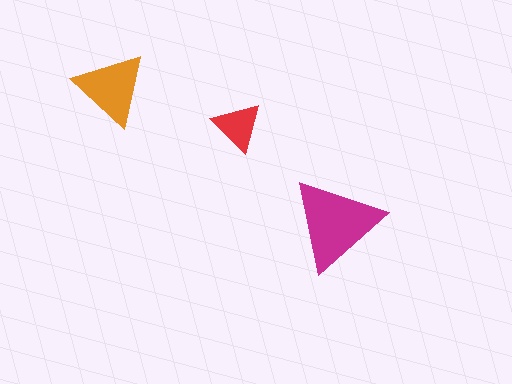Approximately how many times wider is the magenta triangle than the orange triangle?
About 1.5 times wider.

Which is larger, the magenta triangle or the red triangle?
The magenta one.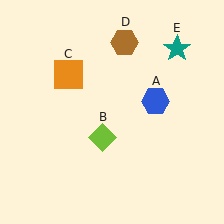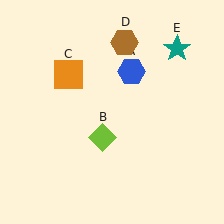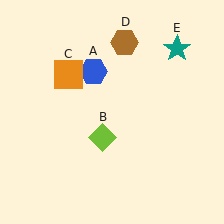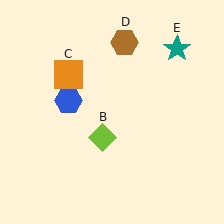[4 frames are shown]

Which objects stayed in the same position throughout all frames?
Lime diamond (object B) and orange square (object C) and brown hexagon (object D) and teal star (object E) remained stationary.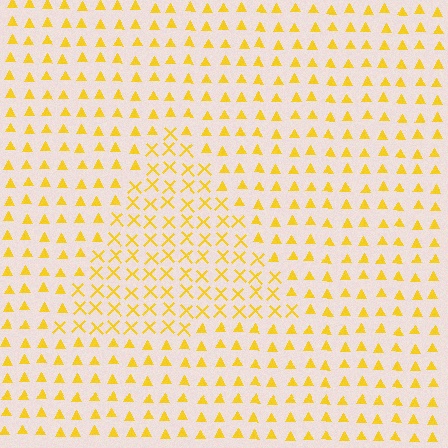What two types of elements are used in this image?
The image uses X marks inside the triangle region and triangles outside it.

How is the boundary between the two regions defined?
The boundary is defined by a change in element shape: X marks inside vs. triangles outside. All elements share the same color and spacing.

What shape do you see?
I see a triangle.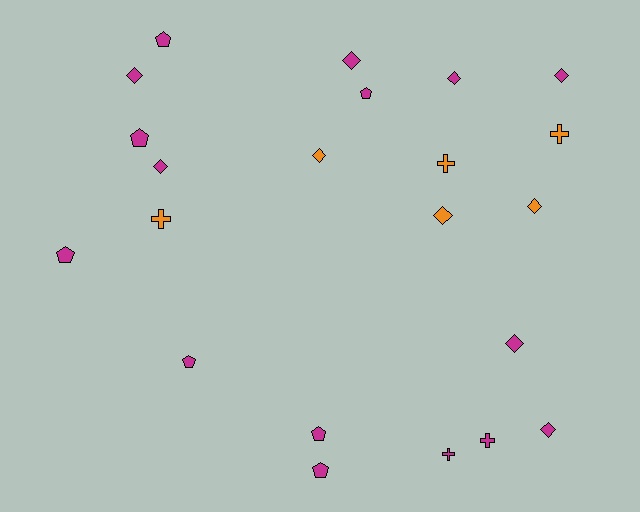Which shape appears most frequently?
Diamond, with 10 objects.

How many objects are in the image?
There are 22 objects.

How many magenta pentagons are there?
There are 7 magenta pentagons.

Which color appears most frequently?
Magenta, with 16 objects.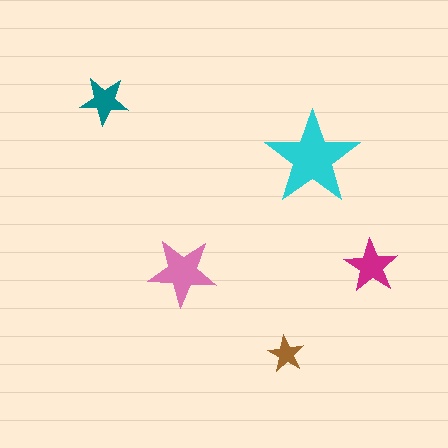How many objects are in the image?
There are 5 objects in the image.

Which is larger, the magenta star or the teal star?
The magenta one.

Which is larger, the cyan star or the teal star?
The cyan one.